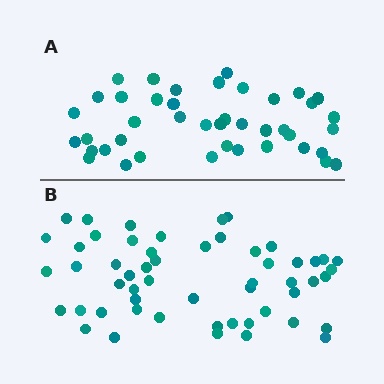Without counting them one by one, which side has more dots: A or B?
Region B (the bottom region) has more dots.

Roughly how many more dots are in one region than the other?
Region B has roughly 12 or so more dots than region A.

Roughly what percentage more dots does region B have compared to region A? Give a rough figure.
About 30% more.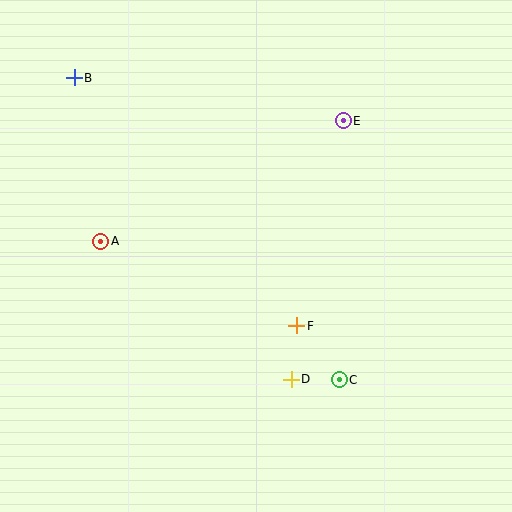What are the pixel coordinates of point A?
Point A is at (101, 241).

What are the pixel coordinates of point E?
Point E is at (343, 121).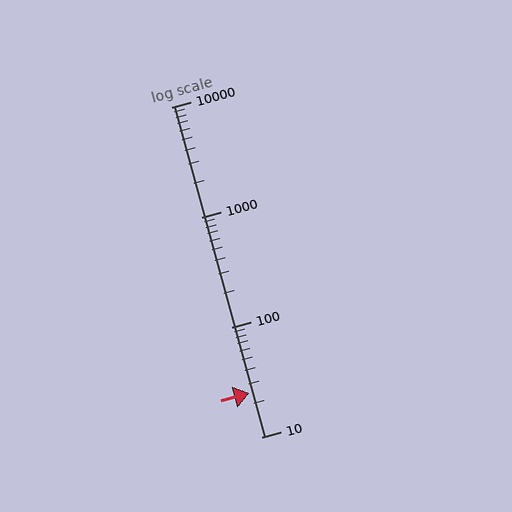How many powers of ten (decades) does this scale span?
The scale spans 3 decades, from 10 to 10000.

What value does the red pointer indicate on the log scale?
The pointer indicates approximately 25.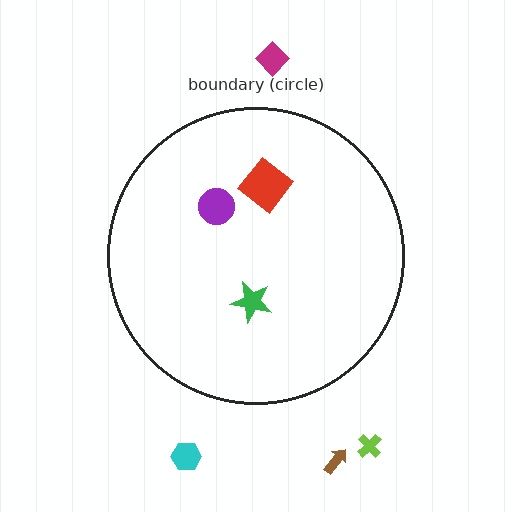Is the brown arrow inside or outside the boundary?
Outside.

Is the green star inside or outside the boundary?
Inside.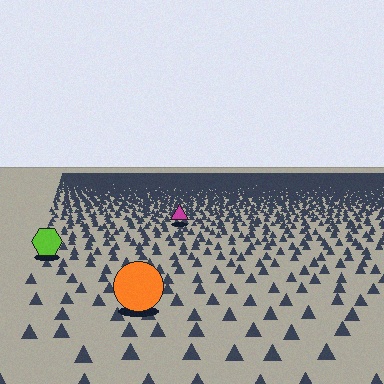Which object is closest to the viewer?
The orange circle is closest. The texture marks near it are larger and more spread out.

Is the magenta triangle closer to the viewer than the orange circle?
No. The orange circle is closer — you can tell from the texture gradient: the ground texture is coarser near it.